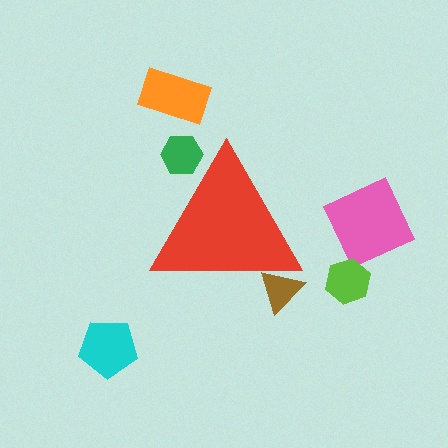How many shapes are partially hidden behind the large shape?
2 shapes are partially hidden.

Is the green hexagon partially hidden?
Yes, the green hexagon is partially hidden behind the red triangle.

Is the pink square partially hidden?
No, the pink square is fully visible.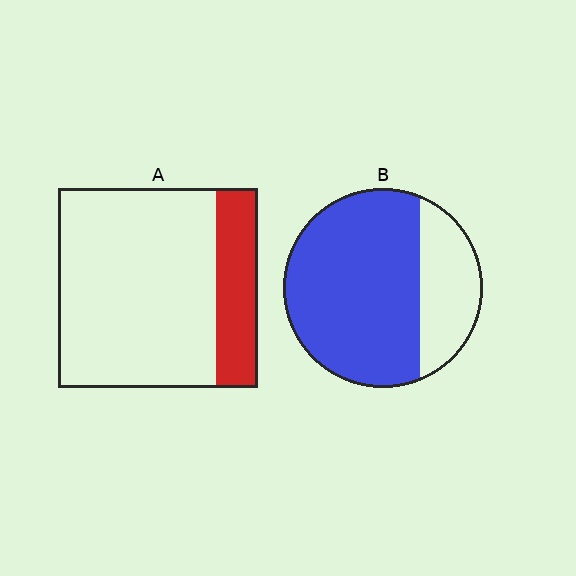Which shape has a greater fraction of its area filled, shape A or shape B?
Shape B.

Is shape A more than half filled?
No.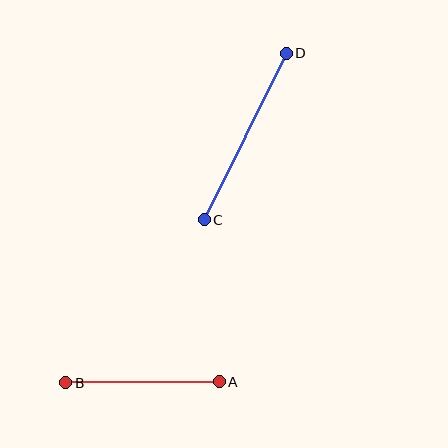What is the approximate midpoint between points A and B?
The midpoint is at approximately (142, 382) pixels.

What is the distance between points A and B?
The distance is approximately 154 pixels.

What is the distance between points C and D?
The distance is approximately 185 pixels.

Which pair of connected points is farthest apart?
Points C and D are farthest apart.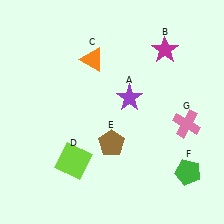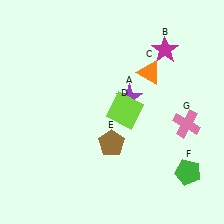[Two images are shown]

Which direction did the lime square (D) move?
The lime square (D) moved right.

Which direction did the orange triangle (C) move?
The orange triangle (C) moved right.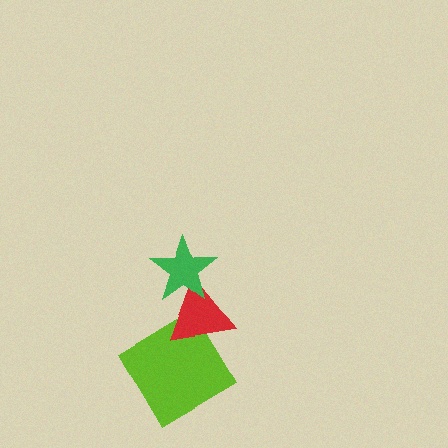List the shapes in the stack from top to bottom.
From top to bottom: the green star, the red triangle, the lime diamond.